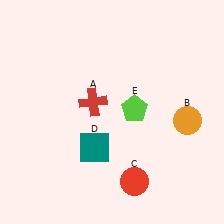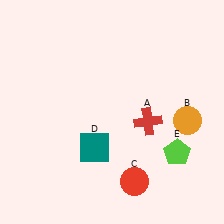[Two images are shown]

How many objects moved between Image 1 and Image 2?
2 objects moved between the two images.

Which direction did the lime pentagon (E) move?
The lime pentagon (E) moved down.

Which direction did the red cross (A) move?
The red cross (A) moved right.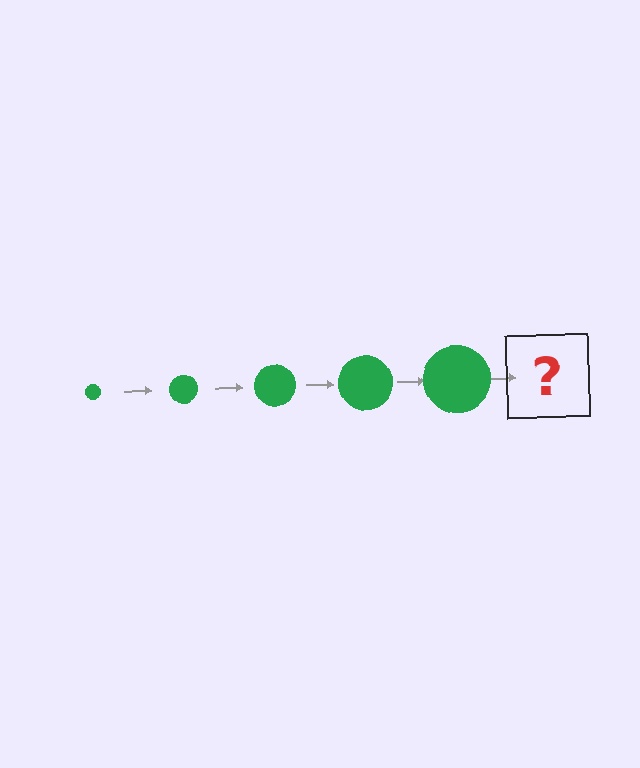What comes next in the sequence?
The next element should be a green circle, larger than the previous one.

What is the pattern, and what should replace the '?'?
The pattern is that the circle gets progressively larger each step. The '?' should be a green circle, larger than the previous one.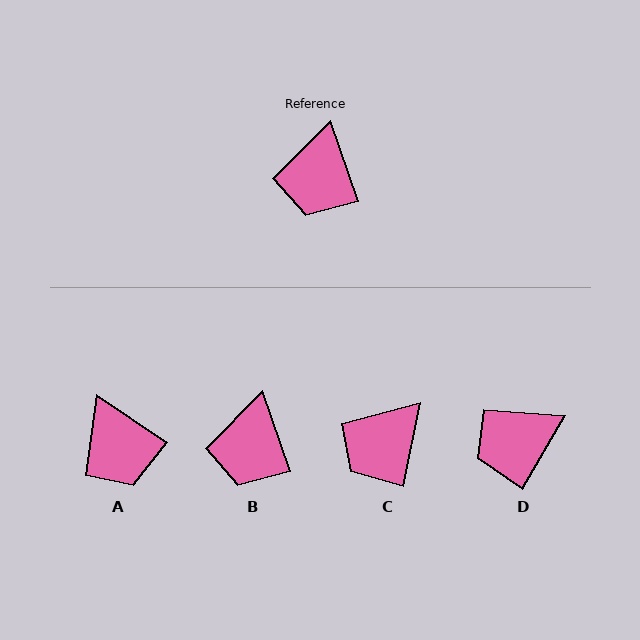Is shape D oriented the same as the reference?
No, it is off by about 49 degrees.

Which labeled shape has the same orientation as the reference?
B.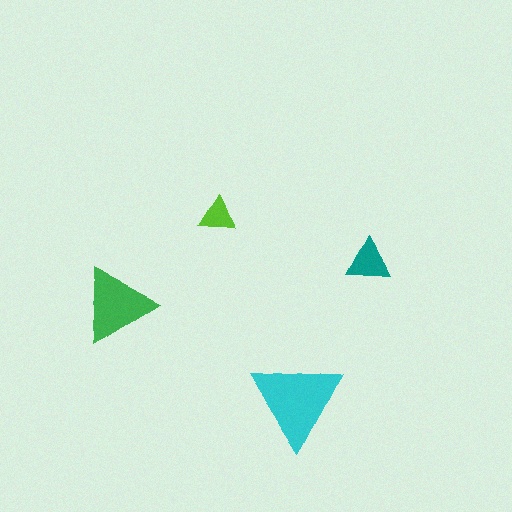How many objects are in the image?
There are 4 objects in the image.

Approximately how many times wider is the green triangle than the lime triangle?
About 2 times wider.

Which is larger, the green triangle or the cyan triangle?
The cyan one.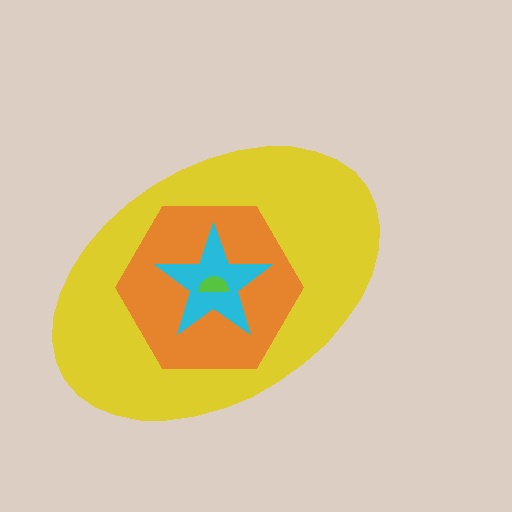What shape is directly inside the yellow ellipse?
The orange hexagon.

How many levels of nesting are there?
4.